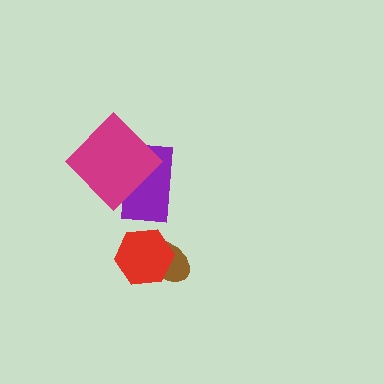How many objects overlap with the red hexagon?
1 object overlaps with the red hexagon.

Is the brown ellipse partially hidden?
Yes, it is partially covered by another shape.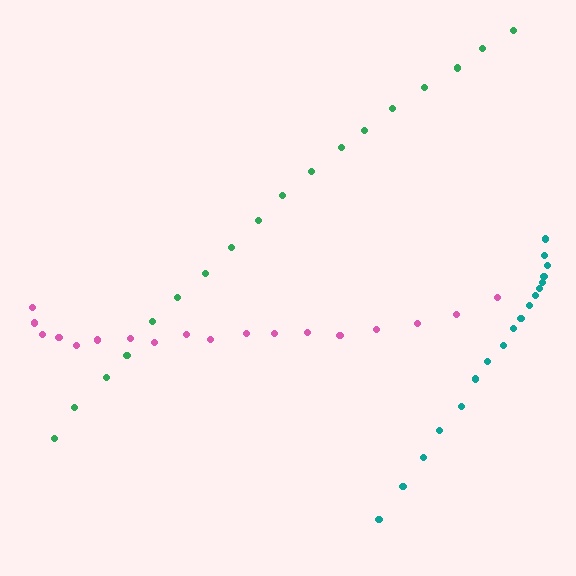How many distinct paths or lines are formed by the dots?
There are 3 distinct paths.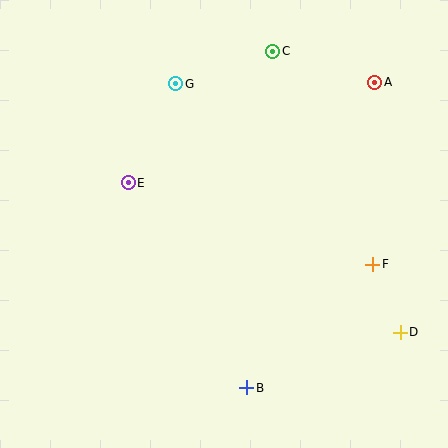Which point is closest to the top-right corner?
Point A is closest to the top-right corner.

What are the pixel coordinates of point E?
Point E is at (128, 183).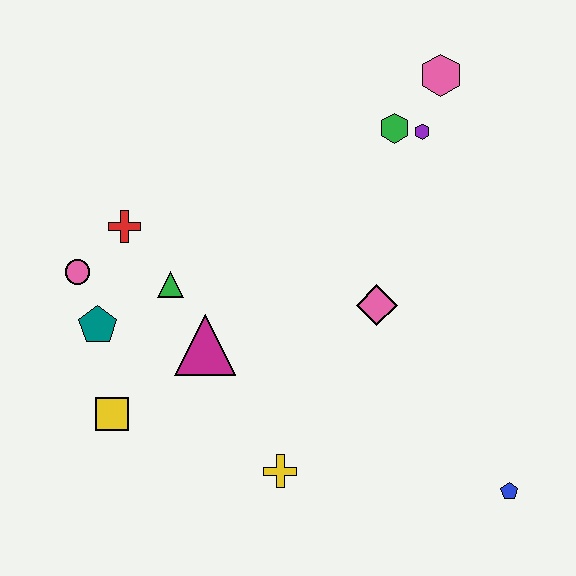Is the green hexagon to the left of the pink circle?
No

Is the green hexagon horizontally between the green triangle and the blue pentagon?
Yes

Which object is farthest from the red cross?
The blue pentagon is farthest from the red cross.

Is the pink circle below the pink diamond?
No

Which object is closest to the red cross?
The pink circle is closest to the red cross.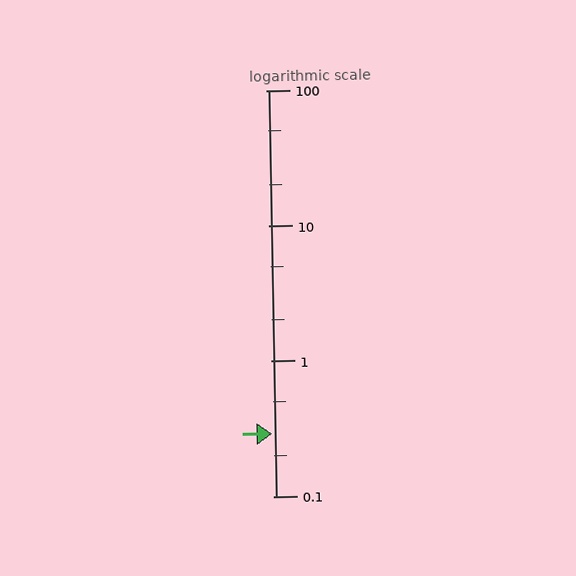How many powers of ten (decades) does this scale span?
The scale spans 3 decades, from 0.1 to 100.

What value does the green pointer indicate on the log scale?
The pointer indicates approximately 0.29.